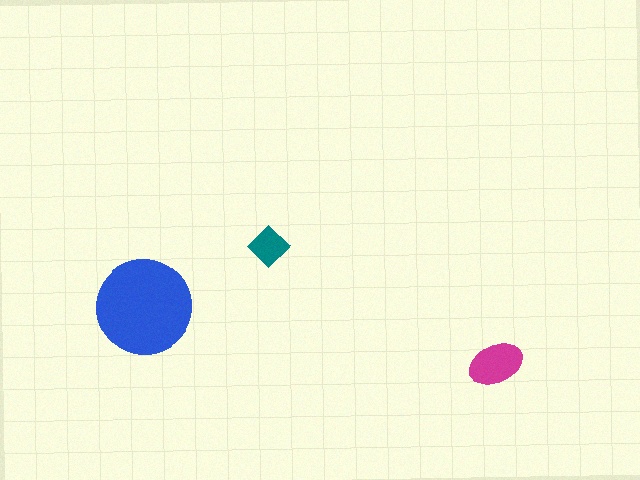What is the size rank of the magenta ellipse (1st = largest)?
2nd.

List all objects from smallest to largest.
The teal diamond, the magenta ellipse, the blue circle.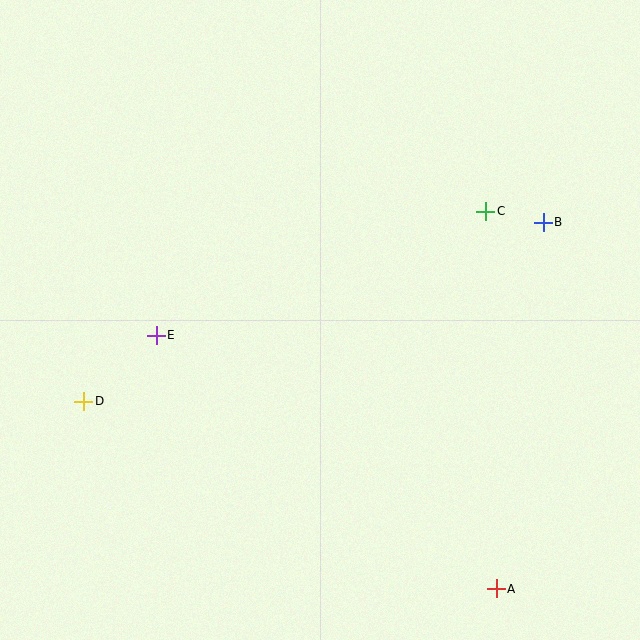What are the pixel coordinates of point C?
Point C is at (486, 211).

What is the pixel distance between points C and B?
The distance between C and B is 58 pixels.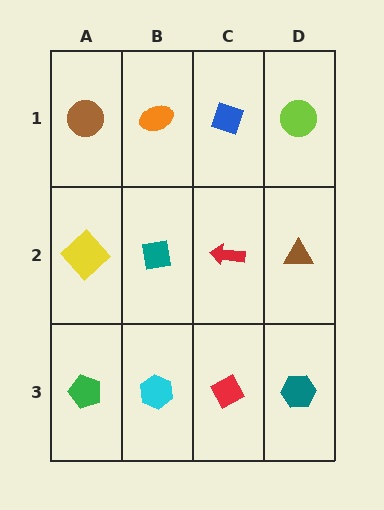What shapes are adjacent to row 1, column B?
A teal square (row 2, column B), a brown circle (row 1, column A), a blue diamond (row 1, column C).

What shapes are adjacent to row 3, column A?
A yellow diamond (row 2, column A), a cyan hexagon (row 3, column B).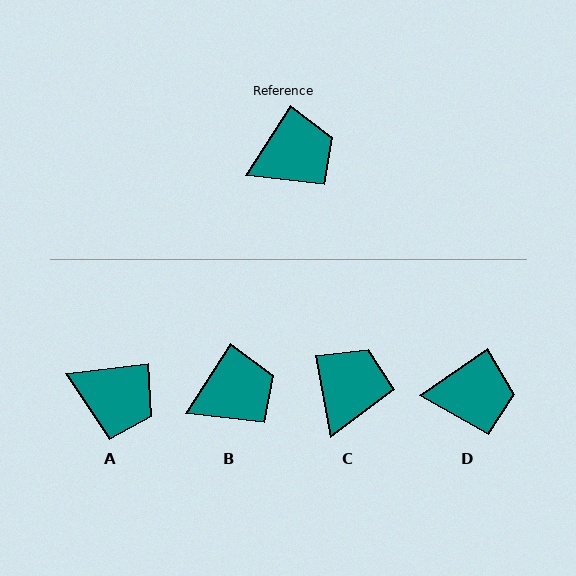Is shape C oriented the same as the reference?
No, it is off by about 43 degrees.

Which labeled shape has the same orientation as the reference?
B.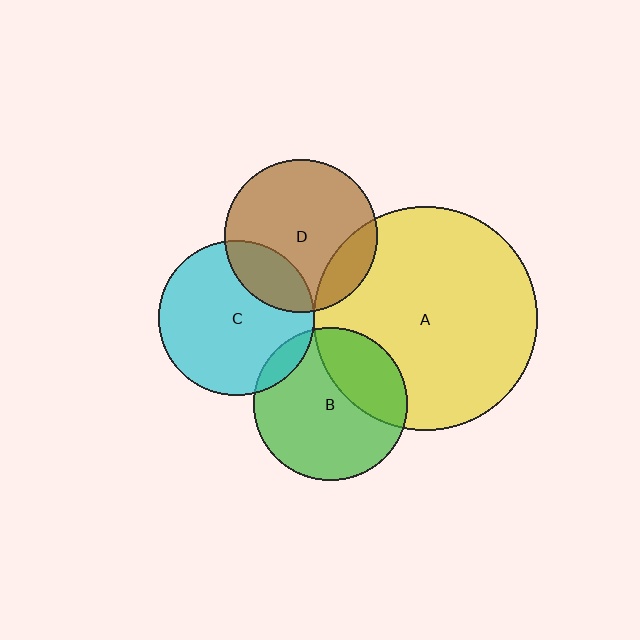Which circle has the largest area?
Circle A (yellow).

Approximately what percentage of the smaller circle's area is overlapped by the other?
Approximately 15%.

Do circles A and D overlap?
Yes.